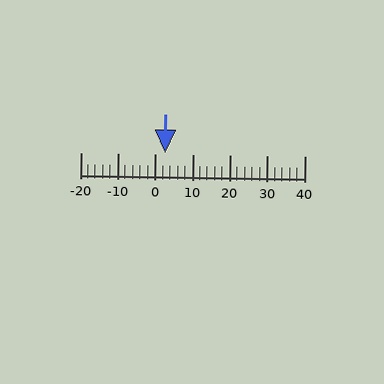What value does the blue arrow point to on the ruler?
The blue arrow points to approximately 2.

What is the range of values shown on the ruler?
The ruler shows values from -20 to 40.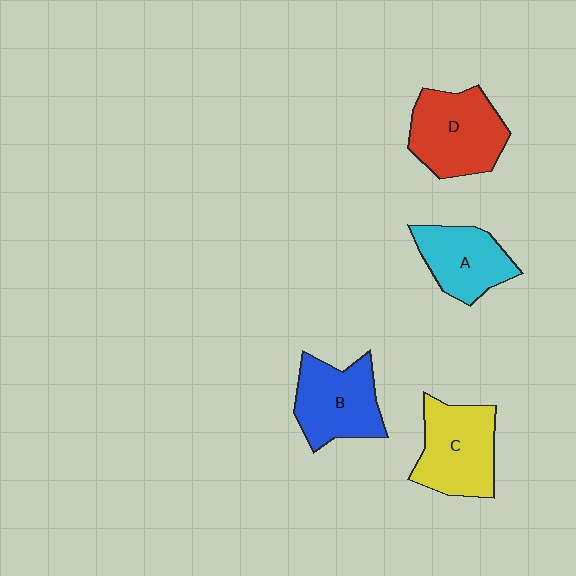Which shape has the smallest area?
Shape A (cyan).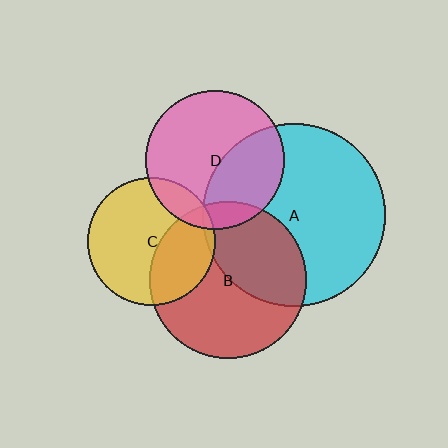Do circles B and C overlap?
Yes.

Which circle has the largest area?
Circle A (cyan).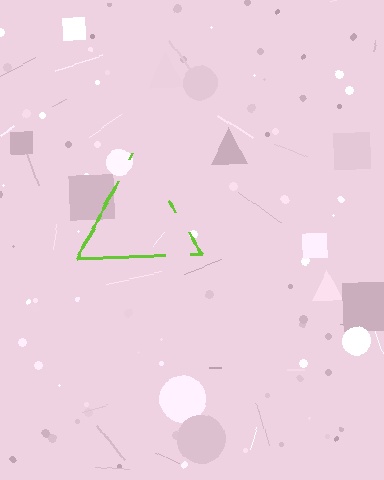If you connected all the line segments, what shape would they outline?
They would outline a triangle.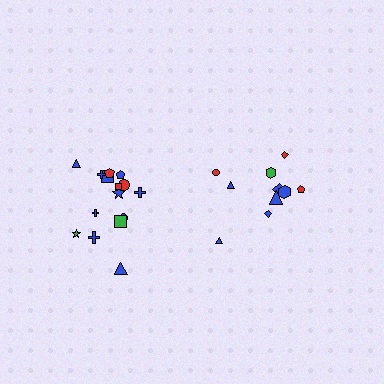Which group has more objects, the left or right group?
The left group.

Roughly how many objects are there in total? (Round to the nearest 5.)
Roughly 25 objects in total.